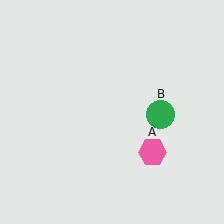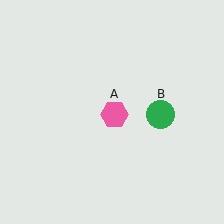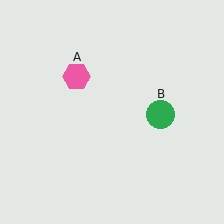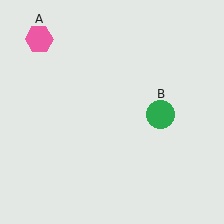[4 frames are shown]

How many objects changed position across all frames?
1 object changed position: pink hexagon (object A).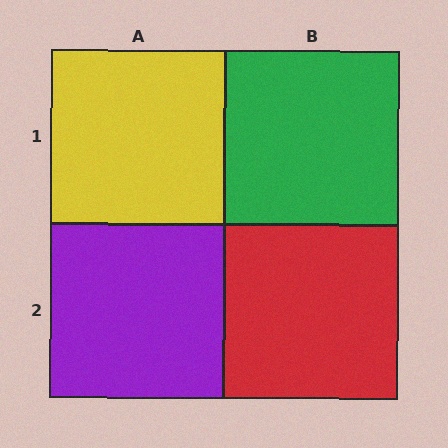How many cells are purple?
1 cell is purple.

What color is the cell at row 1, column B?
Green.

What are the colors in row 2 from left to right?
Purple, red.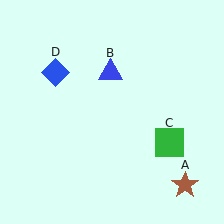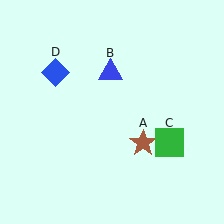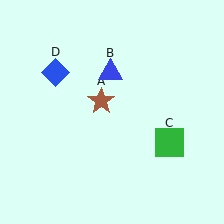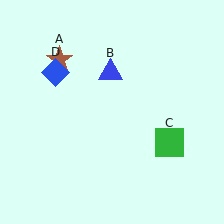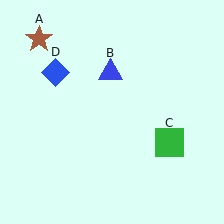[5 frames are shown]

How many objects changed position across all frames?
1 object changed position: brown star (object A).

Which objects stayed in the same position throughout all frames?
Blue triangle (object B) and green square (object C) and blue diamond (object D) remained stationary.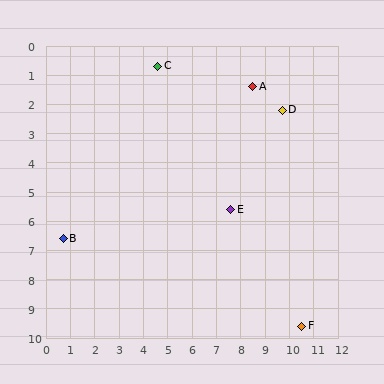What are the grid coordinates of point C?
Point C is at approximately (4.6, 0.7).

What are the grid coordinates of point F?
Point F is at approximately (10.5, 9.6).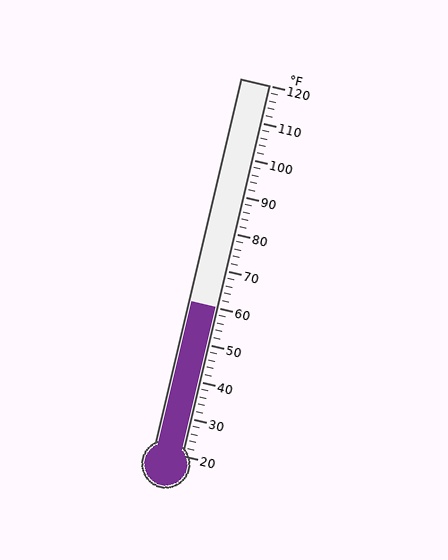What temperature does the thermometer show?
The thermometer shows approximately 60°F.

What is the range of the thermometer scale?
The thermometer scale ranges from 20°F to 120°F.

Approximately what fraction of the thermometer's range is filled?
The thermometer is filled to approximately 40% of its range.